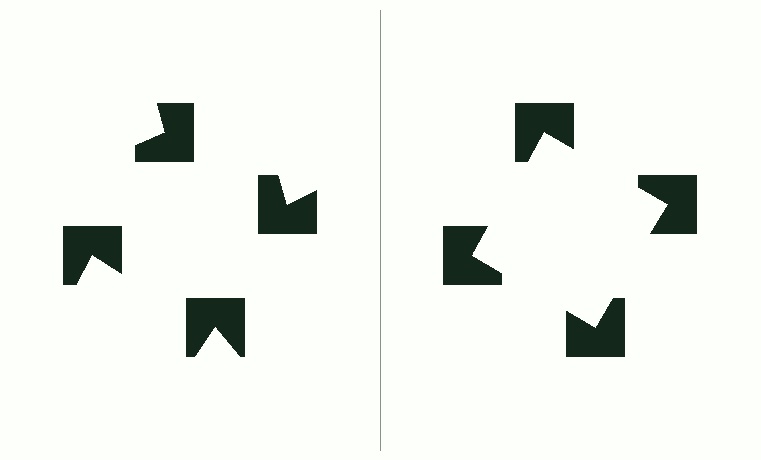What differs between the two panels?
The notched squares are positioned identically on both sides; only the wedge orientations differ. On the right they align to a square; on the left they are misaligned.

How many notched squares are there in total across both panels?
8 — 4 on each side.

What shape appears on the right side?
An illusory square.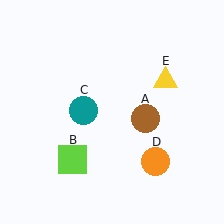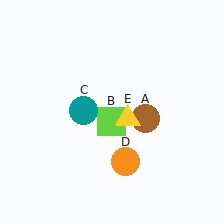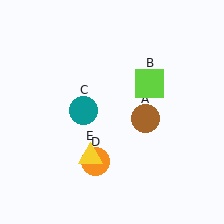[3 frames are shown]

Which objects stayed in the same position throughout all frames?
Brown circle (object A) and teal circle (object C) remained stationary.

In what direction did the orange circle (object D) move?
The orange circle (object D) moved left.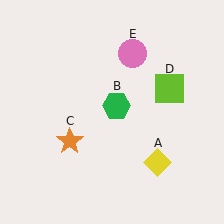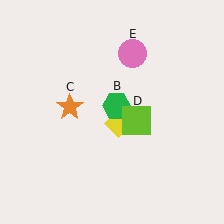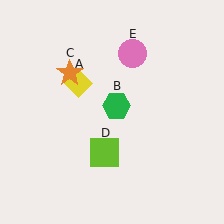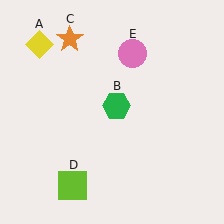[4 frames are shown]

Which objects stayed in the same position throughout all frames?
Green hexagon (object B) and pink circle (object E) remained stationary.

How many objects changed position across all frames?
3 objects changed position: yellow diamond (object A), orange star (object C), lime square (object D).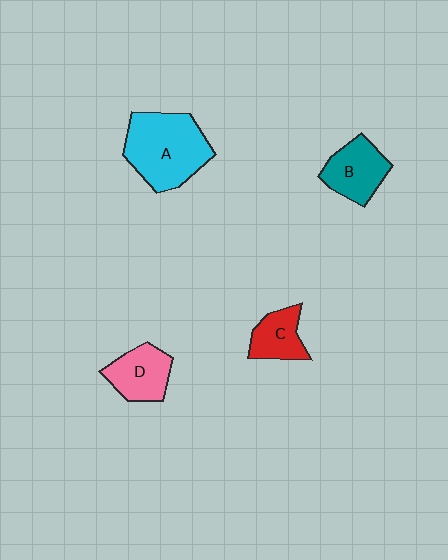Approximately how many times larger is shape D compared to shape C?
Approximately 1.2 times.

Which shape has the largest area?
Shape A (cyan).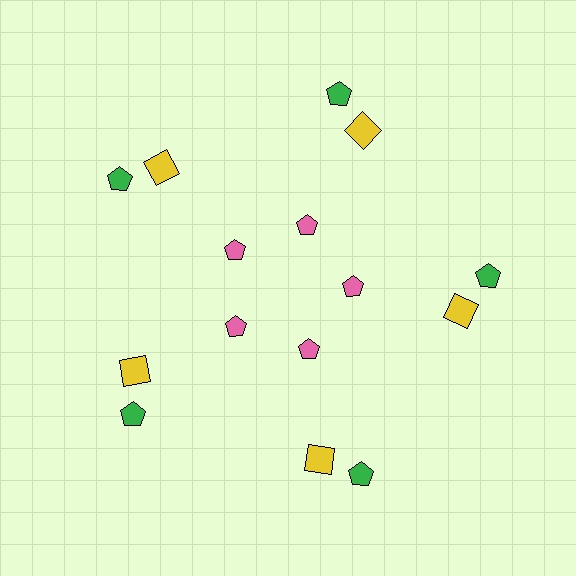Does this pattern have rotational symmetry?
Yes, this pattern has 5-fold rotational symmetry. It looks the same after rotating 72 degrees around the center.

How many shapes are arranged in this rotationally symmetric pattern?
There are 15 shapes, arranged in 5 groups of 3.